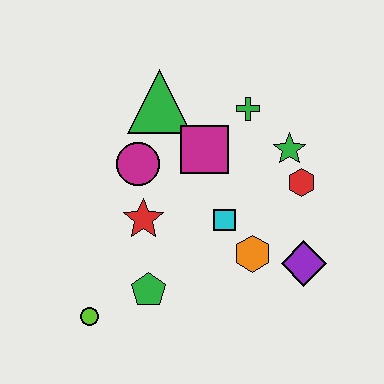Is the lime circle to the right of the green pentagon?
No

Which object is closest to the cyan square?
The orange hexagon is closest to the cyan square.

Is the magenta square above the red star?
Yes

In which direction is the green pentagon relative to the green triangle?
The green pentagon is below the green triangle.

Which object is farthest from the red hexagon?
The lime circle is farthest from the red hexagon.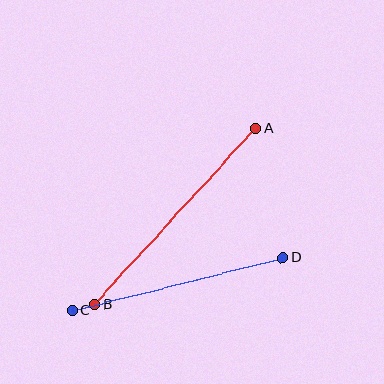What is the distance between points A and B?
The distance is approximately 239 pixels.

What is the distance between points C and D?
The distance is approximately 217 pixels.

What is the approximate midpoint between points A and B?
The midpoint is at approximately (175, 216) pixels.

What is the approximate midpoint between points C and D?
The midpoint is at approximately (178, 284) pixels.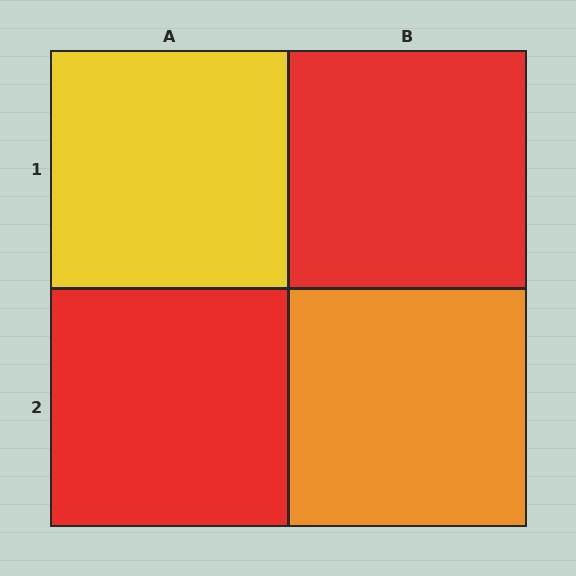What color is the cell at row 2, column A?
Red.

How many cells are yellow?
1 cell is yellow.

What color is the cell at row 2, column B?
Orange.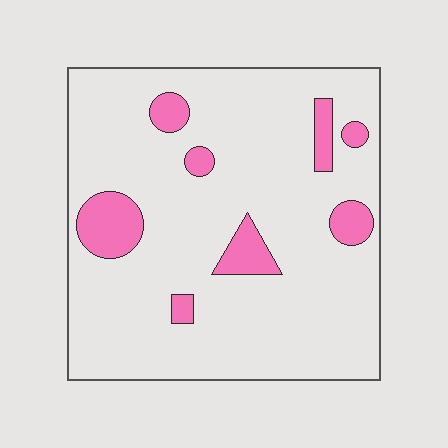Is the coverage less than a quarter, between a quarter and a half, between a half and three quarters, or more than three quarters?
Less than a quarter.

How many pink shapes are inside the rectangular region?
8.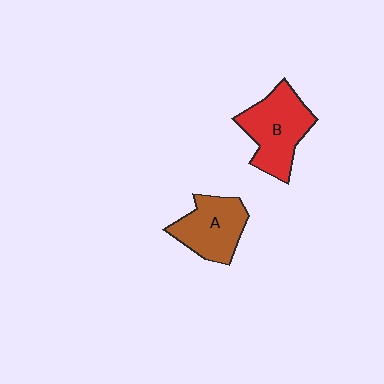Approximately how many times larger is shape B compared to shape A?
Approximately 1.2 times.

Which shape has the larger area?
Shape B (red).